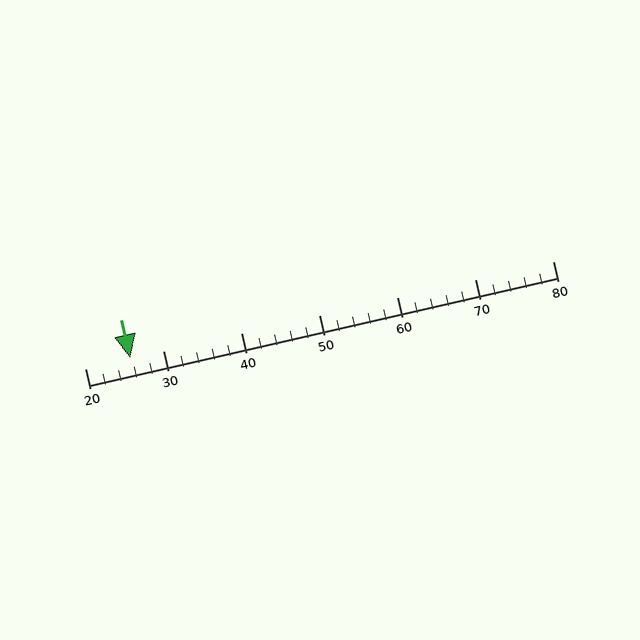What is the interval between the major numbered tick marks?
The major tick marks are spaced 10 units apart.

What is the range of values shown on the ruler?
The ruler shows values from 20 to 80.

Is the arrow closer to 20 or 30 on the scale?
The arrow is closer to 30.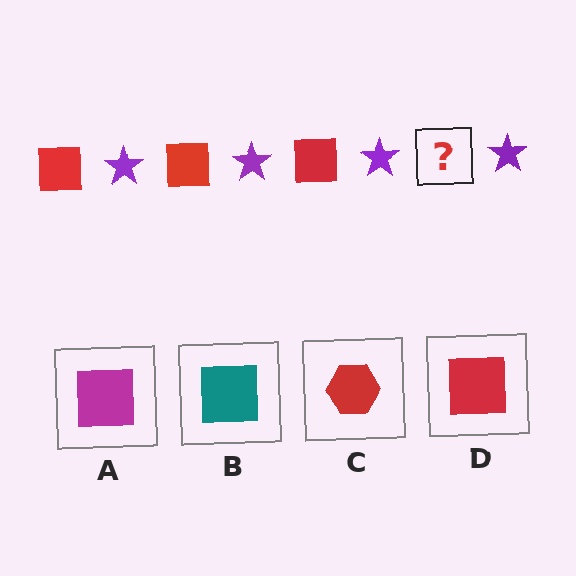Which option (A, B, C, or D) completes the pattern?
D.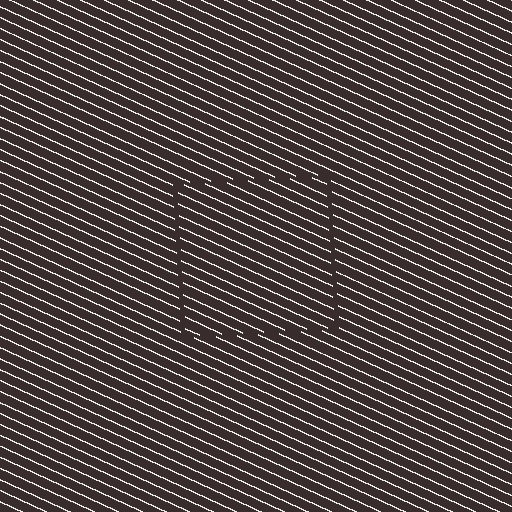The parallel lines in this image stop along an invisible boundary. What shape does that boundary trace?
An illusory square. The interior of the shape contains the same grating, shifted by half a period — the contour is defined by the phase discontinuity where line-ends from the inner and outer gratings abut.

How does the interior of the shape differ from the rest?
The interior of the shape contains the same grating, shifted by half a period — the contour is defined by the phase discontinuity where line-ends from the inner and outer gratings abut.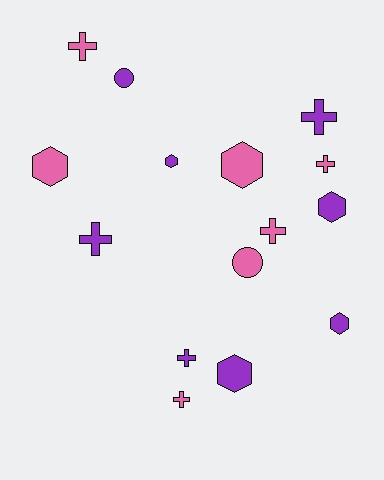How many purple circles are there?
There is 1 purple circle.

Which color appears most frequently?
Purple, with 8 objects.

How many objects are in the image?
There are 15 objects.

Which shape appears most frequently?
Cross, with 7 objects.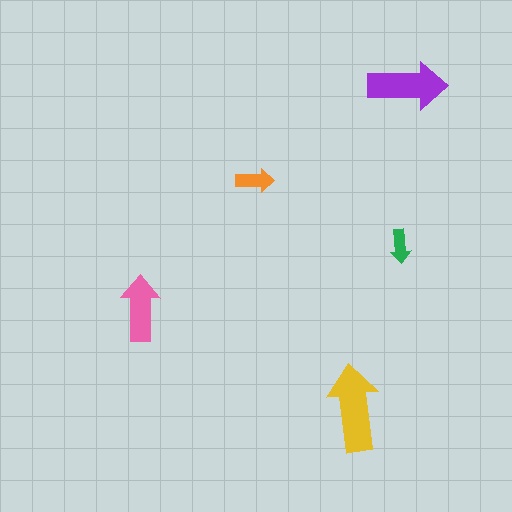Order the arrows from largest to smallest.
the yellow one, the purple one, the pink one, the orange one, the green one.